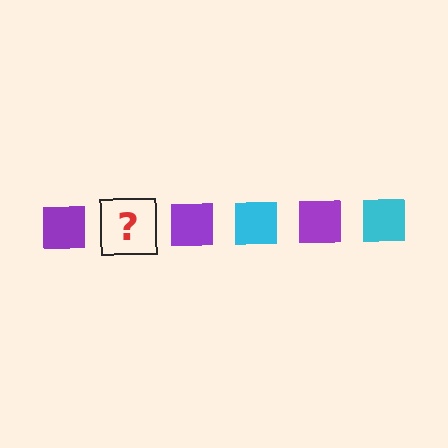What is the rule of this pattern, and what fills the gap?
The rule is that the pattern cycles through purple, cyan squares. The gap should be filled with a cyan square.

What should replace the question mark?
The question mark should be replaced with a cyan square.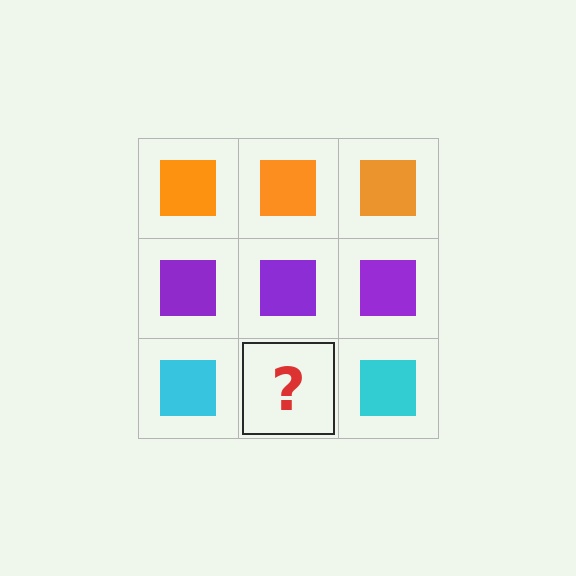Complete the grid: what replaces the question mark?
The question mark should be replaced with a cyan square.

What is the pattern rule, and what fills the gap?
The rule is that each row has a consistent color. The gap should be filled with a cyan square.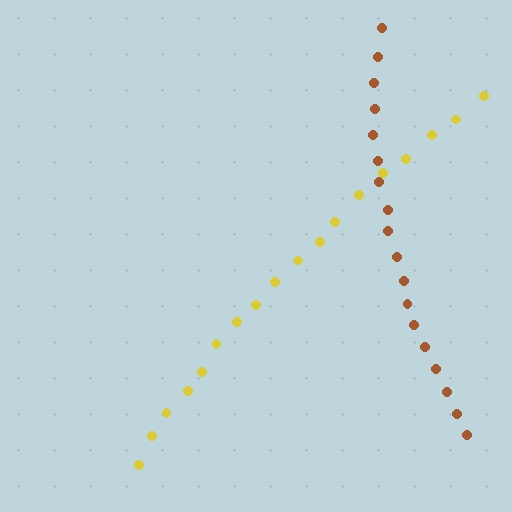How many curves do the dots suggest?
There are 2 distinct paths.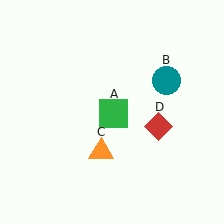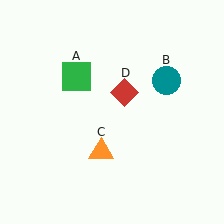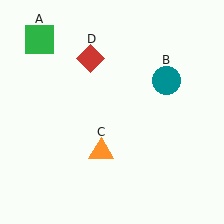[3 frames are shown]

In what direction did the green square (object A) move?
The green square (object A) moved up and to the left.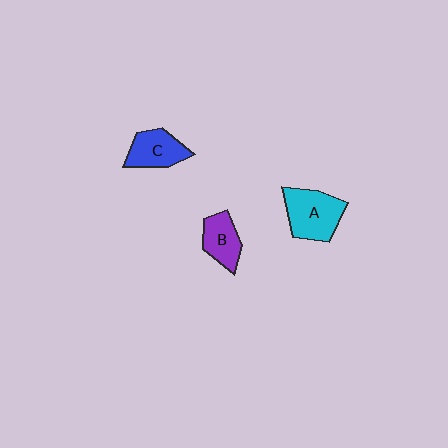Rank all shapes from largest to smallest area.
From largest to smallest: A (cyan), C (blue), B (purple).